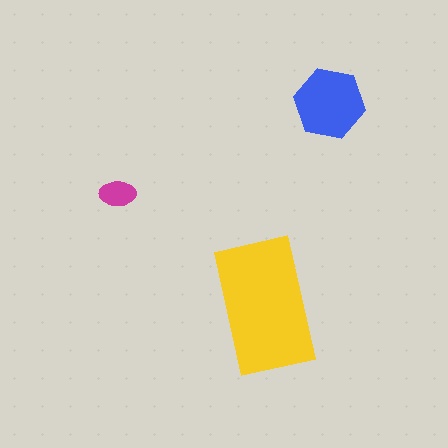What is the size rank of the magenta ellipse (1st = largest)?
3rd.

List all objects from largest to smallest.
The yellow rectangle, the blue hexagon, the magenta ellipse.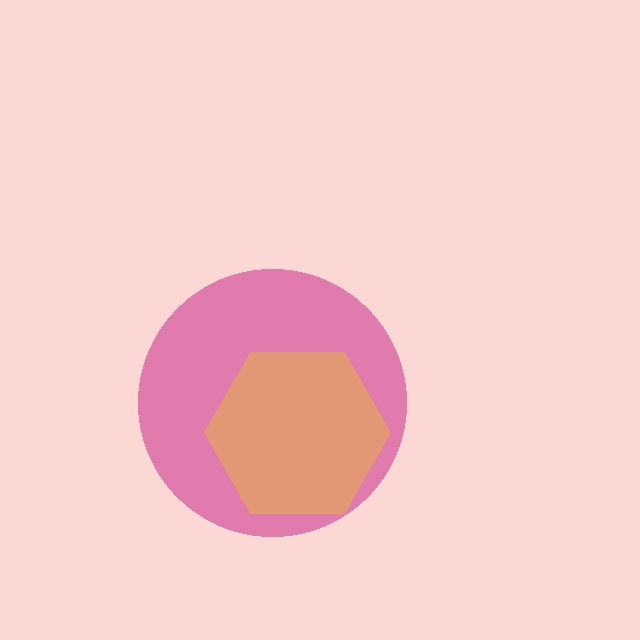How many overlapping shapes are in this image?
There are 2 overlapping shapes in the image.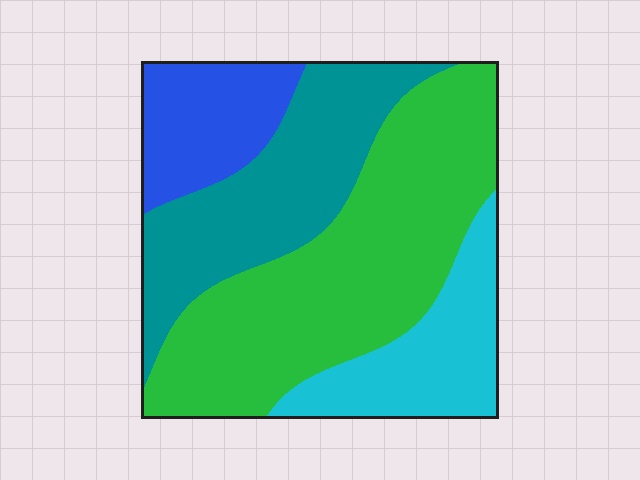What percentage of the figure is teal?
Teal covers about 25% of the figure.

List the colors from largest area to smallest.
From largest to smallest: green, teal, cyan, blue.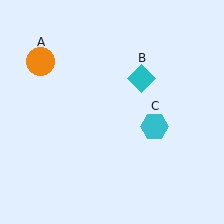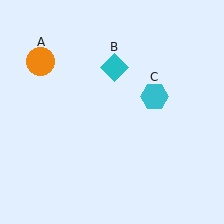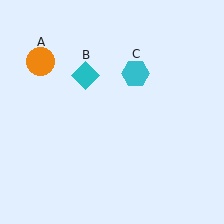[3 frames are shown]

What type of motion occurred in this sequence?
The cyan diamond (object B), cyan hexagon (object C) rotated counterclockwise around the center of the scene.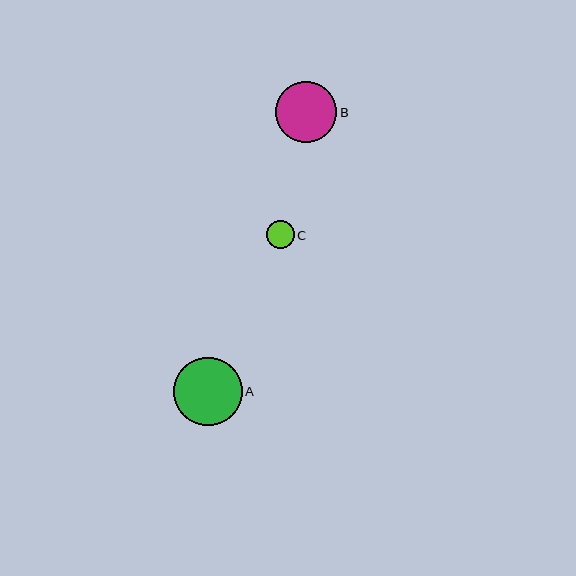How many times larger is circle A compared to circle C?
Circle A is approximately 2.4 times the size of circle C.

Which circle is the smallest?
Circle C is the smallest with a size of approximately 28 pixels.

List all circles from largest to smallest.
From largest to smallest: A, B, C.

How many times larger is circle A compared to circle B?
Circle A is approximately 1.1 times the size of circle B.